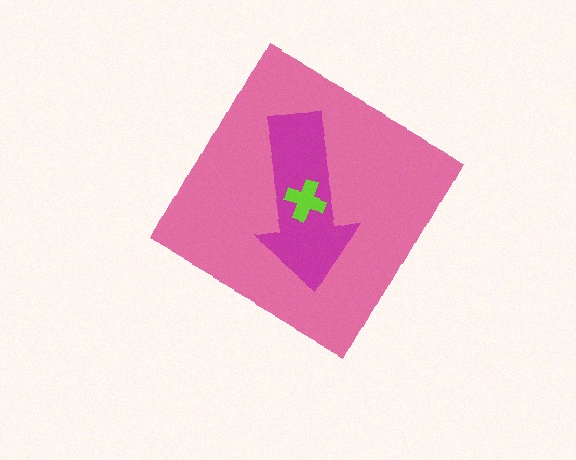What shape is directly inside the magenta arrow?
The lime cross.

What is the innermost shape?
The lime cross.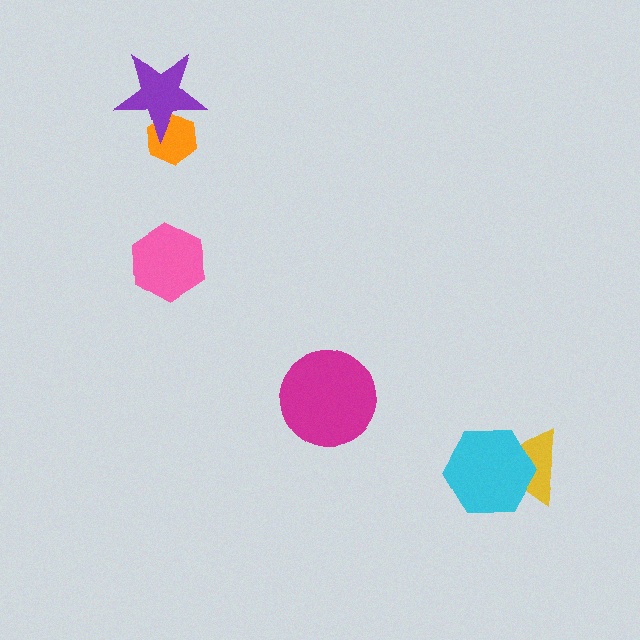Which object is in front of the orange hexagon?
The purple star is in front of the orange hexagon.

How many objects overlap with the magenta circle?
0 objects overlap with the magenta circle.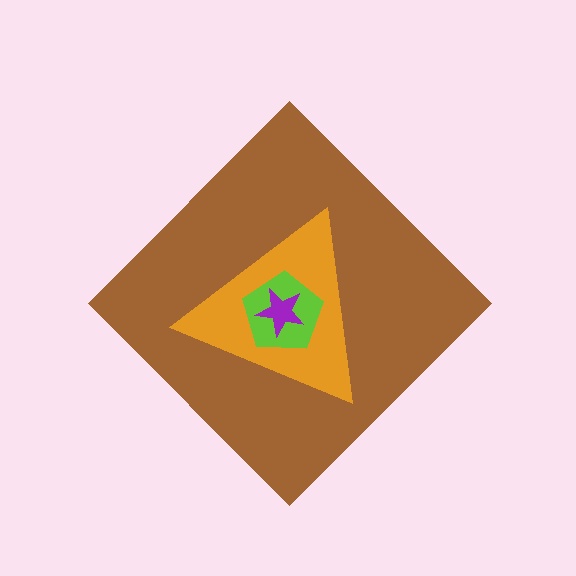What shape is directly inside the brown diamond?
The orange triangle.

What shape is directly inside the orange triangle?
The lime pentagon.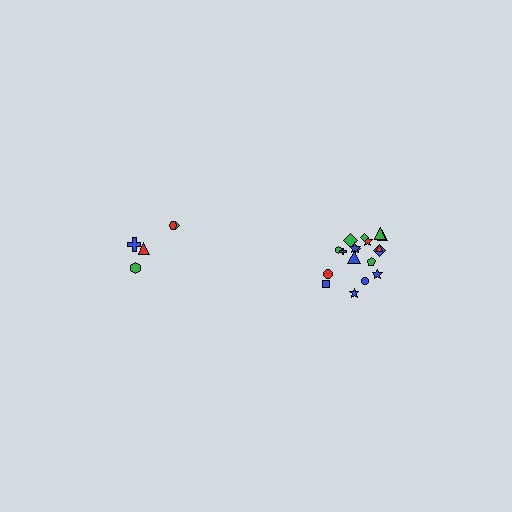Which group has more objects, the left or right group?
The right group.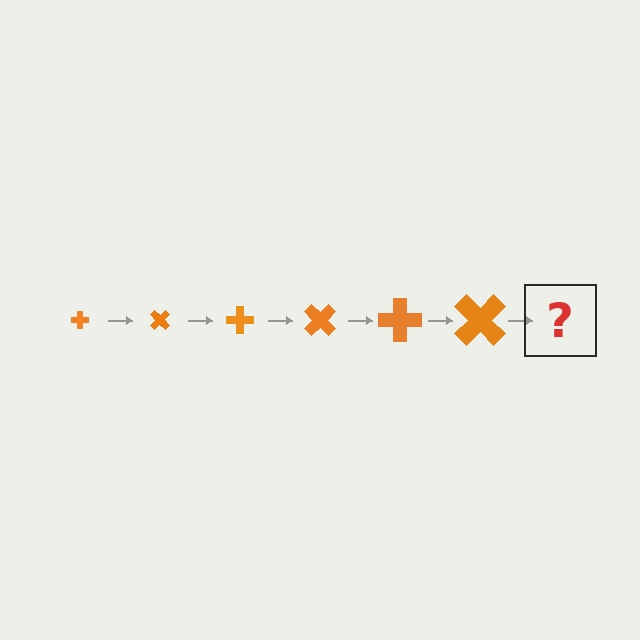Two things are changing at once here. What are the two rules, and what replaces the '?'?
The two rules are that the cross grows larger each step and it rotates 45 degrees each step. The '?' should be a cross, larger than the previous one and rotated 270 degrees from the start.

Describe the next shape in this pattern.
It should be a cross, larger than the previous one and rotated 270 degrees from the start.